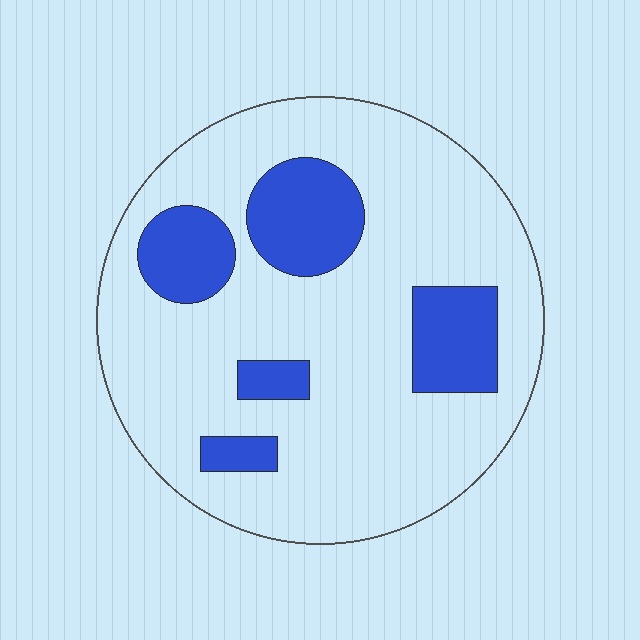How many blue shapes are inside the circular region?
5.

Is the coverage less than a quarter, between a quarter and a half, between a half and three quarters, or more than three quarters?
Less than a quarter.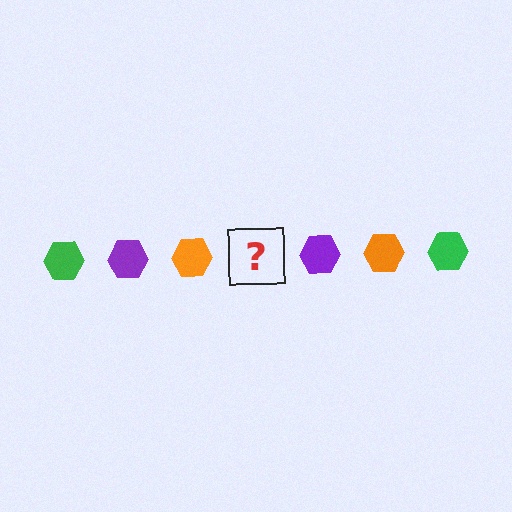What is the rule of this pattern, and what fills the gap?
The rule is that the pattern cycles through green, purple, orange hexagons. The gap should be filled with a green hexagon.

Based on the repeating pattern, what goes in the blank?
The blank should be a green hexagon.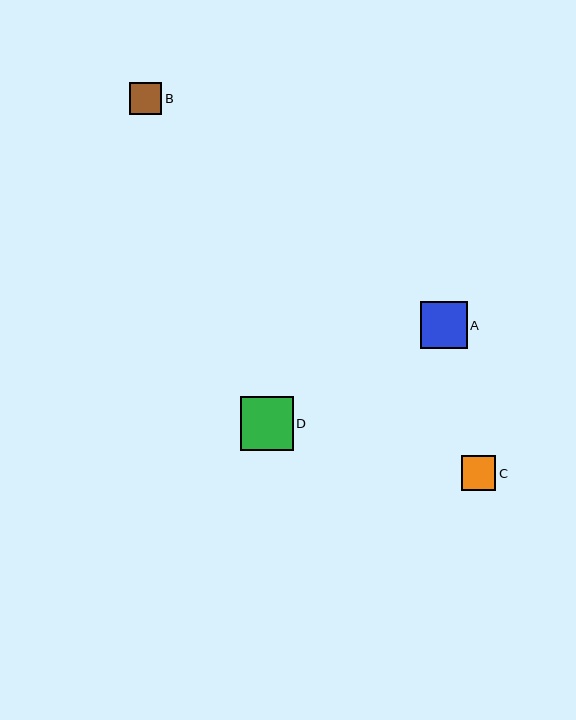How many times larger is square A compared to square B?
Square A is approximately 1.5 times the size of square B.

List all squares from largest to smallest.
From largest to smallest: D, A, C, B.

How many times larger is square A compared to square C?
Square A is approximately 1.4 times the size of square C.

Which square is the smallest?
Square B is the smallest with a size of approximately 32 pixels.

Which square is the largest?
Square D is the largest with a size of approximately 53 pixels.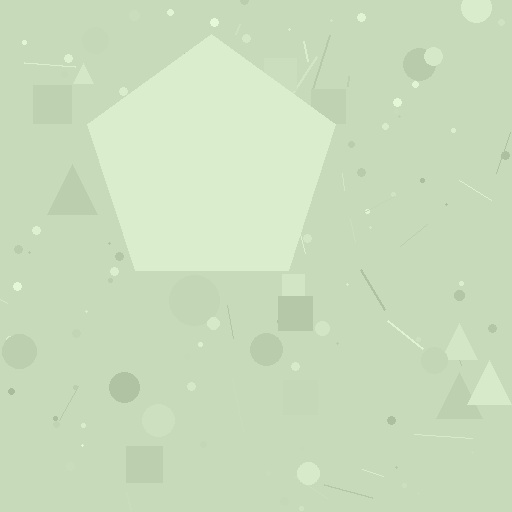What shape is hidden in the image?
A pentagon is hidden in the image.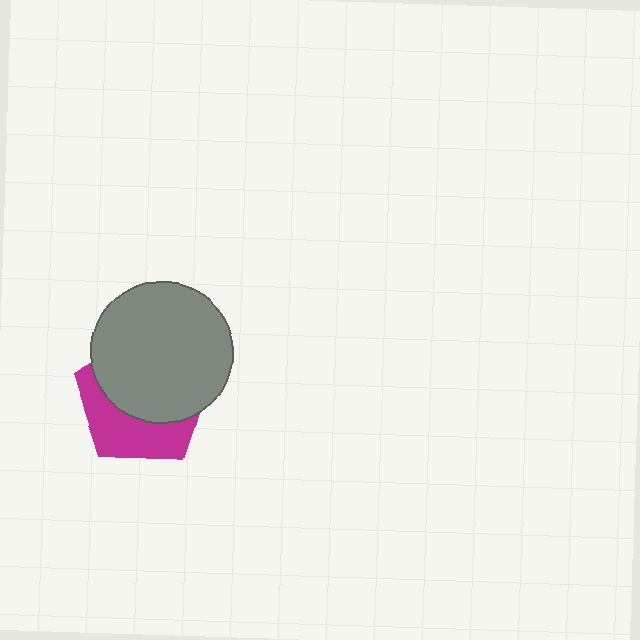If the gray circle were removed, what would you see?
You would see the complete magenta pentagon.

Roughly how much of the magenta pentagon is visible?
A small part of it is visible (roughly 39%).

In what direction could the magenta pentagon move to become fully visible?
The magenta pentagon could move down. That would shift it out from behind the gray circle entirely.